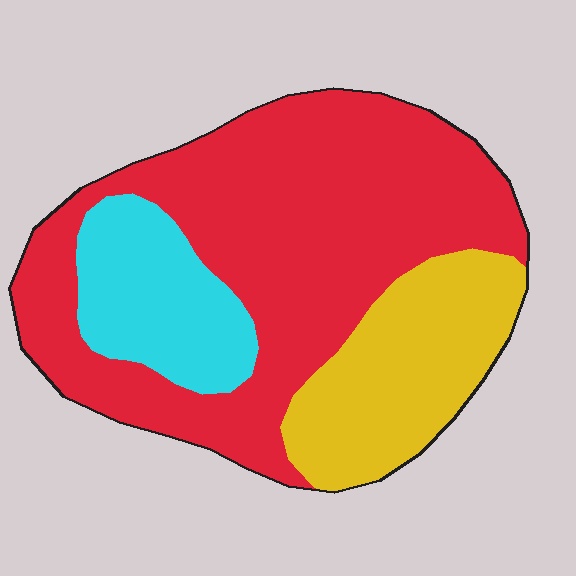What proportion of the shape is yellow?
Yellow covers about 25% of the shape.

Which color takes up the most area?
Red, at roughly 60%.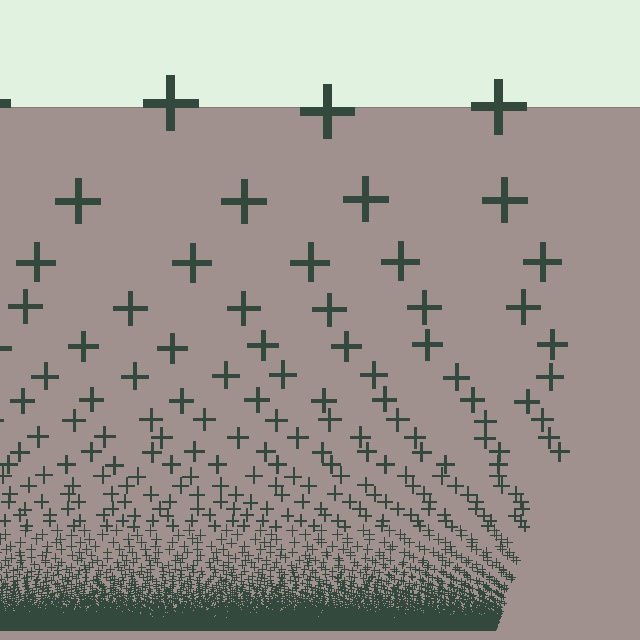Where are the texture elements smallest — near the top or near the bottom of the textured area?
Near the bottom.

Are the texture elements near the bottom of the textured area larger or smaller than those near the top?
Smaller. The gradient is inverted — elements near the bottom are smaller and denser.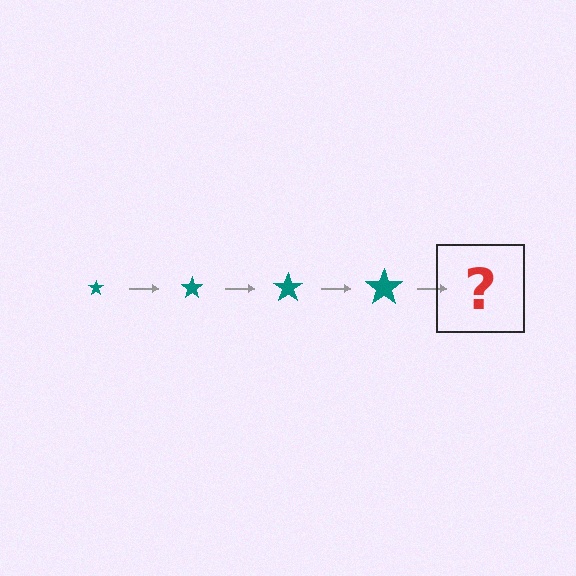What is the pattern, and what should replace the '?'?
The pattern is that the star gets progressively larger each step. The '?' should be a teal star, larger than the previous one.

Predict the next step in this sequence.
The next step is a teal star, larger than the previous one.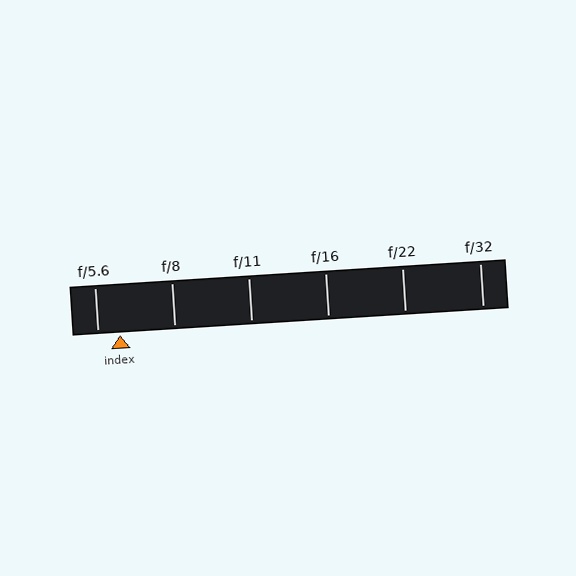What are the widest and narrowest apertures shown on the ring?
The widest aperture shown is f/5.6 and the narrowest is f/32.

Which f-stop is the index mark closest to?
The index mark is closest to f/5.6.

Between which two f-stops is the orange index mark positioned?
The index mark is between f/5.6 and f/8.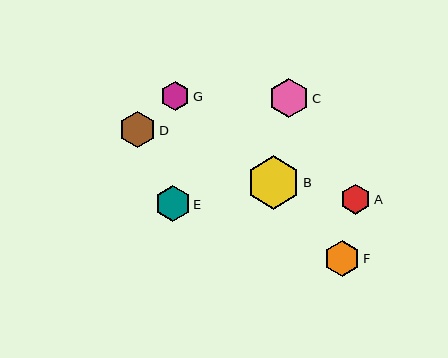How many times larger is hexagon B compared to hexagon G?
Hexagon B is approximately 1.8 times the size of hexagon G.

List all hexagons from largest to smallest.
From largest to smallest: B, C, D, F, E, A, G.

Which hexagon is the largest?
Hexagon B is the largest with a size of approximately 53 pixels.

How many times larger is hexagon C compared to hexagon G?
Hexagon C is approximately 1.4 times the size of hexagon G.